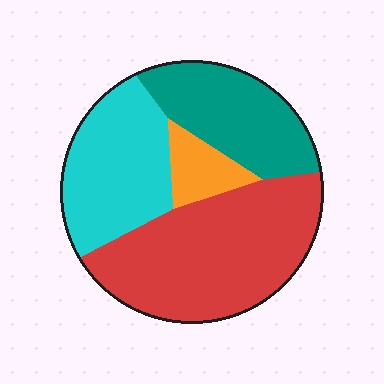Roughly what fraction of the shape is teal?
Teal covers 23% of the shape.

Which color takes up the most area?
Red, at roughly 45%.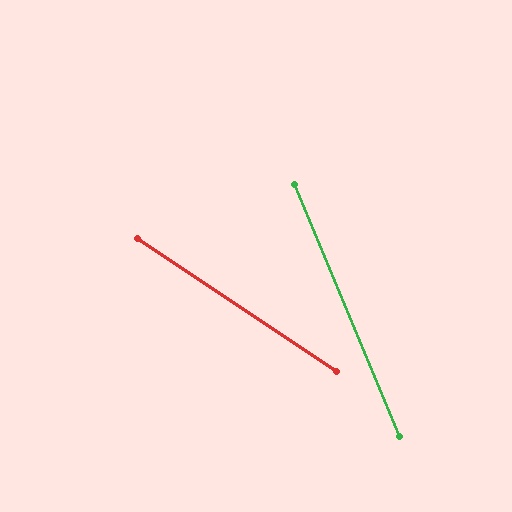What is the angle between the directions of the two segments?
Approximately 34 degrees.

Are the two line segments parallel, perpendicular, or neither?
Neither parallel nor perpendicular — they differ by about 34°.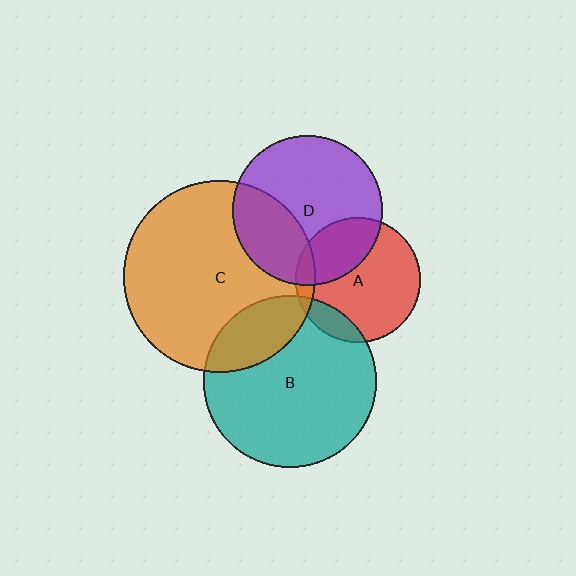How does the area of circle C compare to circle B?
Approximately 1.2 times.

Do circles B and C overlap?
Yes.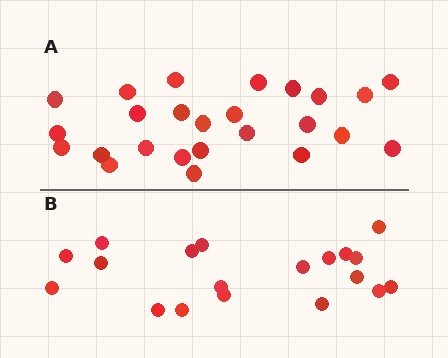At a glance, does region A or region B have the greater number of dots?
Region A (the top region) has more dots.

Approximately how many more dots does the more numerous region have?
Region A has about 6 more dots than region B.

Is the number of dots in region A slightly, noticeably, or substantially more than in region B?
Region A has noticeably more, but not dramatically so. The ratio is roughly 1.3 to 1.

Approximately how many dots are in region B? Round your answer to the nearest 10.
About 20 dots. (The exact count is 19, which rounds to 20.)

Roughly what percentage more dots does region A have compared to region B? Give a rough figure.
About 30% more.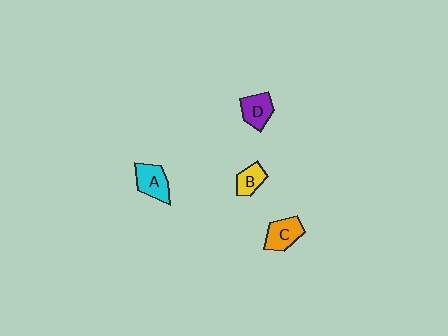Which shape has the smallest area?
Shape B (yellow).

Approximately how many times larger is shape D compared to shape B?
Approximately 1.3 times.